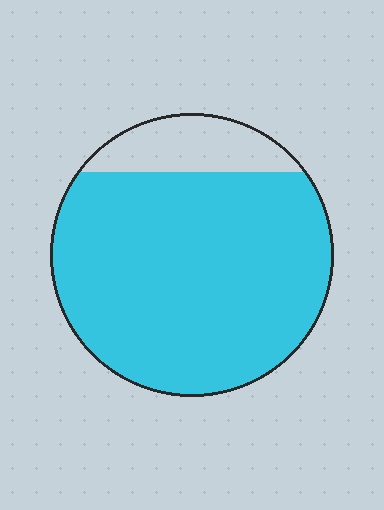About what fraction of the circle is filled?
About five sixths (5/6).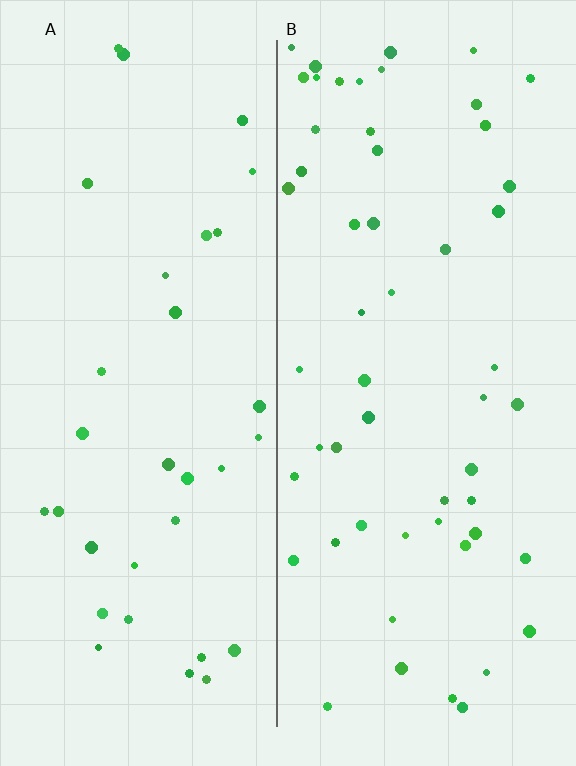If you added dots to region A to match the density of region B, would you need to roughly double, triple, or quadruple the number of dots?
Approximately double.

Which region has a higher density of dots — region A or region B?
B (the right).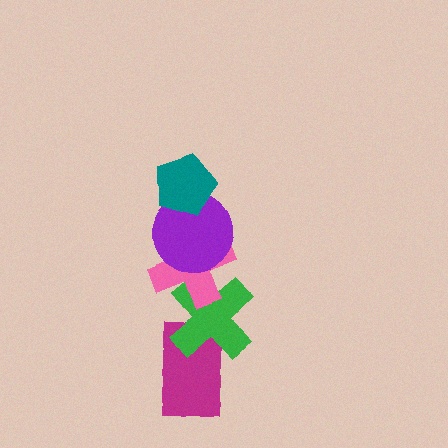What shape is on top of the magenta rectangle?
The green cross is on top of the magenta rectangle.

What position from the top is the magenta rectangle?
The magenta rectangle is 5th from the top.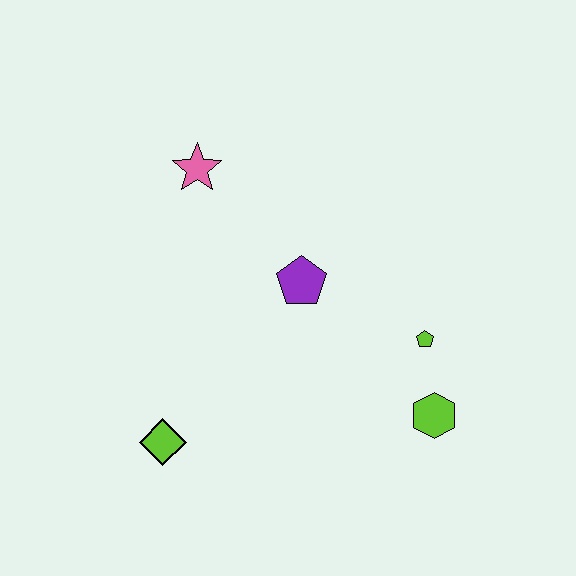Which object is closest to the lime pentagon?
The lime hexagon is closest to the lime pentagon.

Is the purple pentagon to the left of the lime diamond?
No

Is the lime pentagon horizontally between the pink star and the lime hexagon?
Yes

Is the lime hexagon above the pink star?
No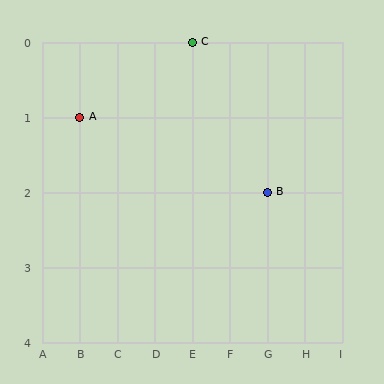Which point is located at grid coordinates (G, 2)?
Point B is at (G, 2).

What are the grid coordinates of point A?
Point A is at grid coordinates (B, 1).